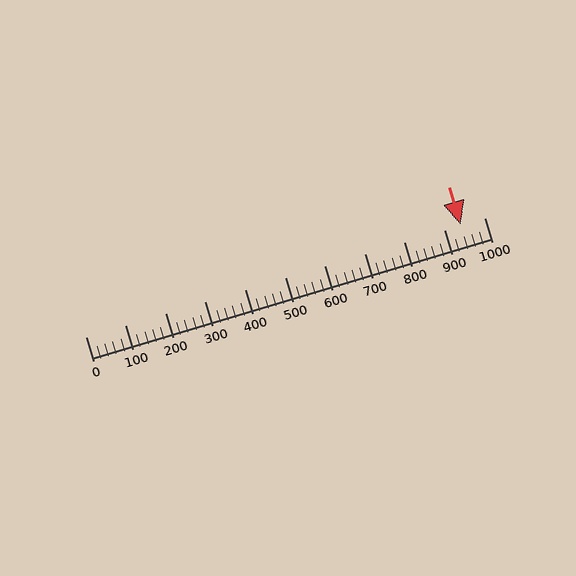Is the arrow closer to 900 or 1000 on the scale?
The arrow is closer to 900.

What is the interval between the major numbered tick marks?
The major tick marks are spaced 100 units apart.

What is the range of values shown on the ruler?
The ruler shows values from 0 to 1000.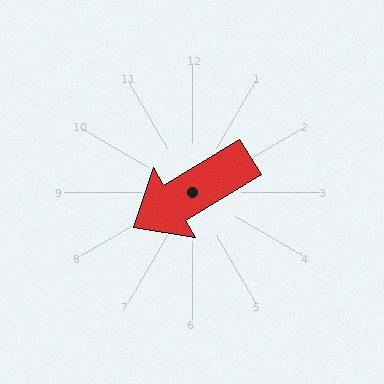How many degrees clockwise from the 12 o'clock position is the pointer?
Approximately 239 degrees.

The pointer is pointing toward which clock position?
Roughly 8 o'clock.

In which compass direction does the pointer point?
Southwest.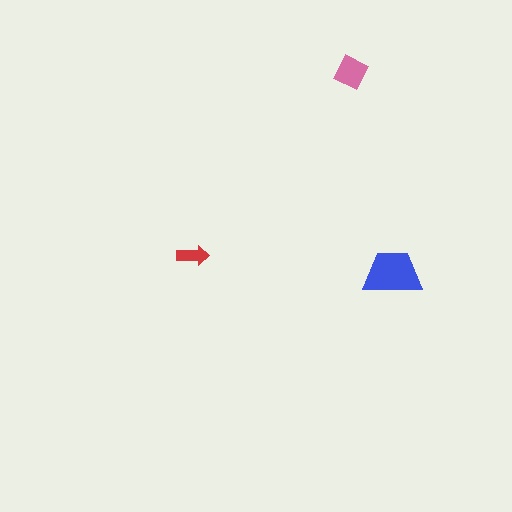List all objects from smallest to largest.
The red arrow, the pink diamond, the blue trapezoid.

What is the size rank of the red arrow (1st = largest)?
3rd.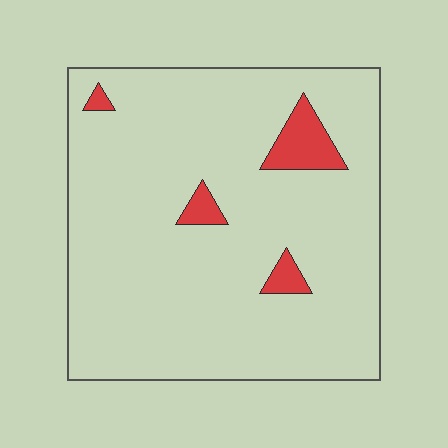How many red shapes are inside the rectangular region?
4.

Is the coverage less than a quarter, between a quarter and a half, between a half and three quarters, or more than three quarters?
Less than a quarter.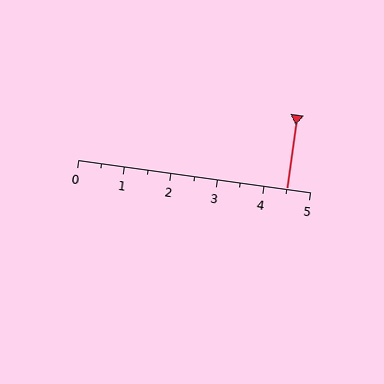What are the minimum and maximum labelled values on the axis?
The axis runs from 0 to 5.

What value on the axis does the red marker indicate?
The marker indicates approximately 4.5.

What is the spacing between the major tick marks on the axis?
The major ticks are spaced 1 apart.